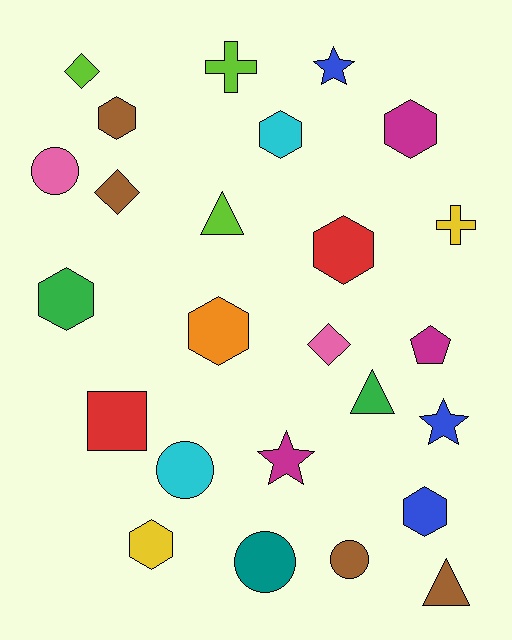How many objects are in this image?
There are 25 objects.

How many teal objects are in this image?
There is 1 teal object.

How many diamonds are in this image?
There are 3 diamonds.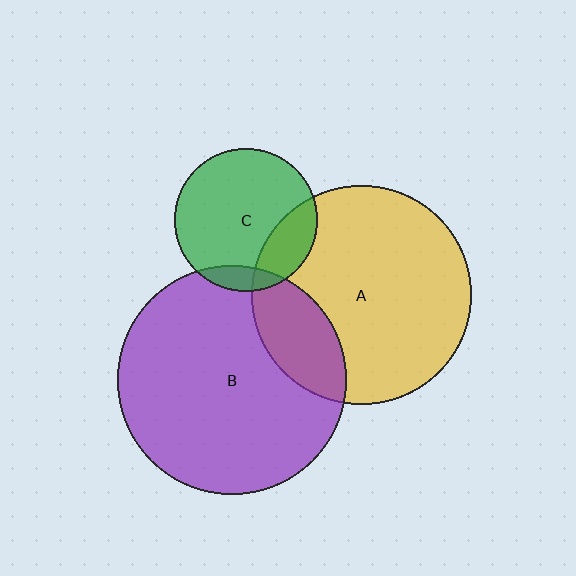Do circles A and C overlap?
Yes.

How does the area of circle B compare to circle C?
Approximately 2.6 times.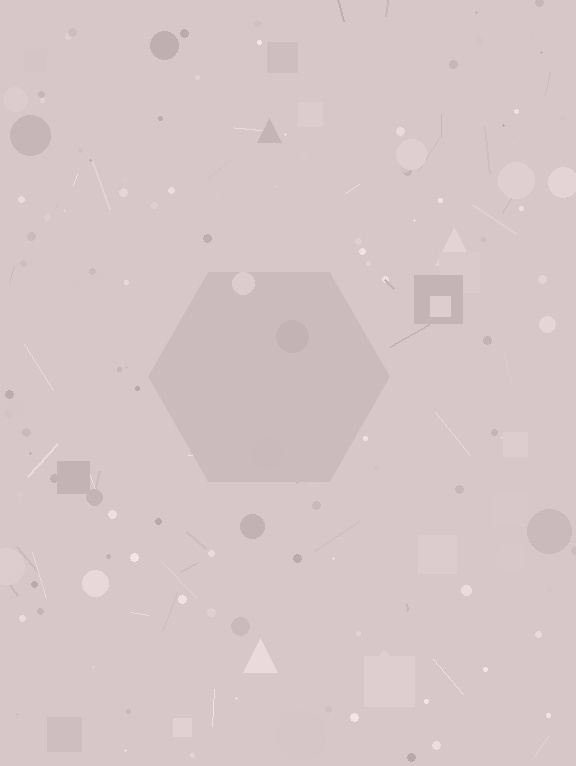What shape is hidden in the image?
A hexagon is hidden in the image.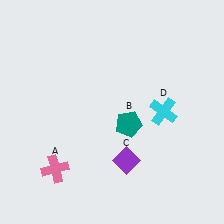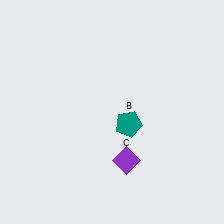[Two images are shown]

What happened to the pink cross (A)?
The pink cross (A) was removed in Image 2. It was in the bottom-left area of Image 1.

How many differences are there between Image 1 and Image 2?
There are 2 differences between the two images.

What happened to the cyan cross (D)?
The cyan cross (D) was removed in Image 2. It was in the top-right area of Image 1.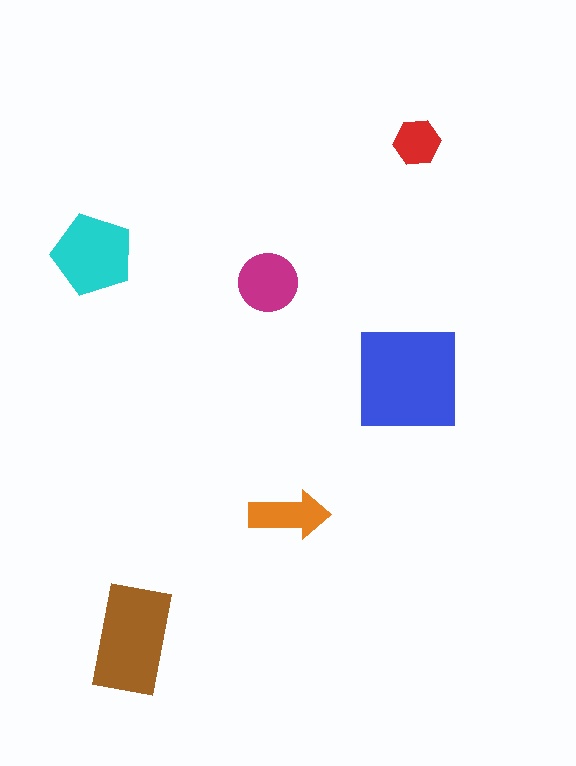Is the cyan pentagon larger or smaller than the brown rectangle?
Smaller.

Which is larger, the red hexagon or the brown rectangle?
The brown rectangle.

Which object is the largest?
The blue square.